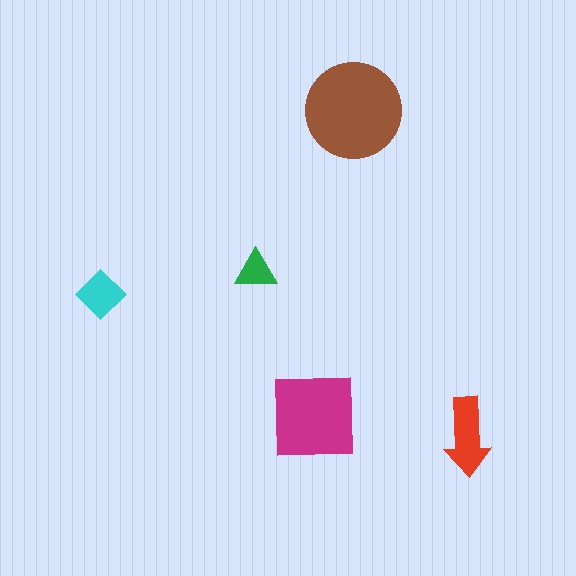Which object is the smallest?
The green triangle.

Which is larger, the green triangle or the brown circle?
The brown circle.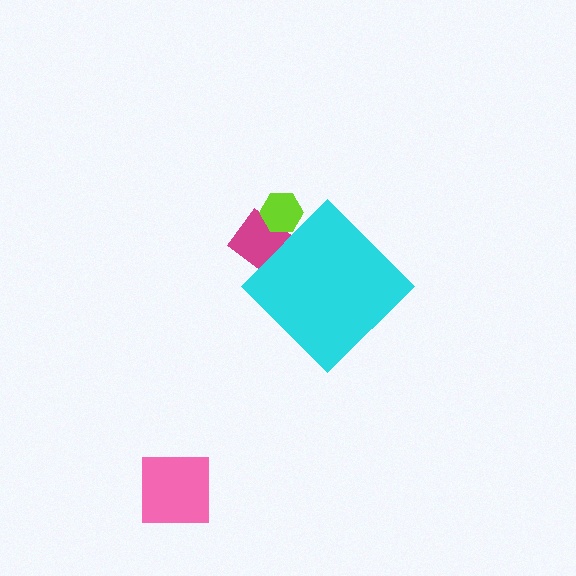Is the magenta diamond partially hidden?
Yes, the magenta diamond is partially hidden behind the cyan diamond.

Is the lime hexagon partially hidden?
Yes, the lime hexagon is partially hidden behind the cyan diamond.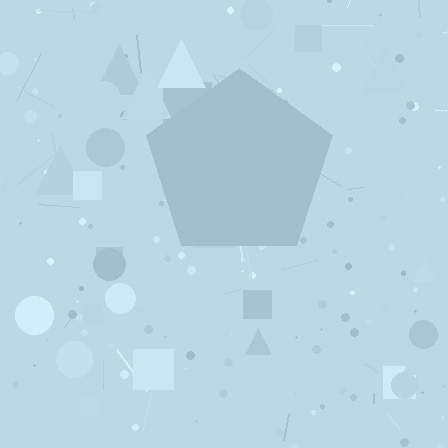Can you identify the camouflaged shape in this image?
The camouflaged shape is a pentagon.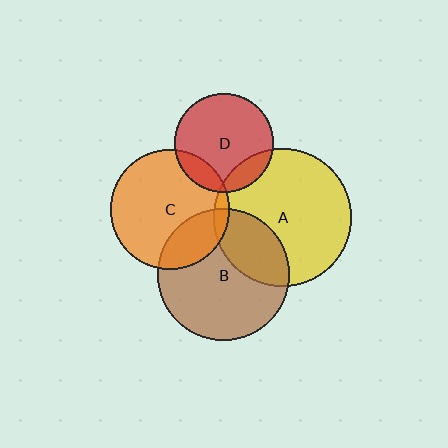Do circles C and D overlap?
Yes.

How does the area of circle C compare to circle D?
Approximately 1.5 times.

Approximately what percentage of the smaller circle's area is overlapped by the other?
Approximately 15%.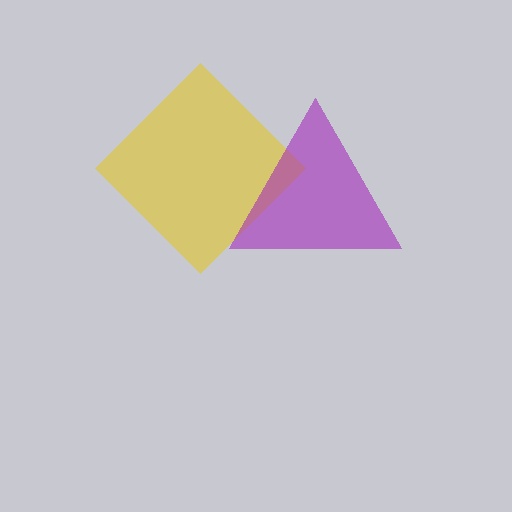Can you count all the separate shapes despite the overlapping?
Yes, there are 2 separate shapes.